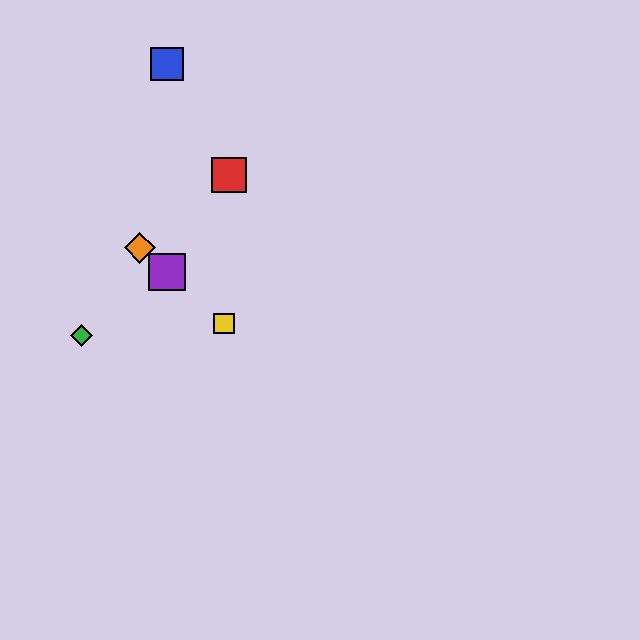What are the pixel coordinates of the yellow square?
The yellow square is at (224, 323).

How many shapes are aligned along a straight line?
3 shapes (the yellow square, the purple square, the orange diamond) are aligned along a straight line.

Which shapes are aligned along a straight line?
The yellow square, the purple square, the orange diamond are aligned along a straight line.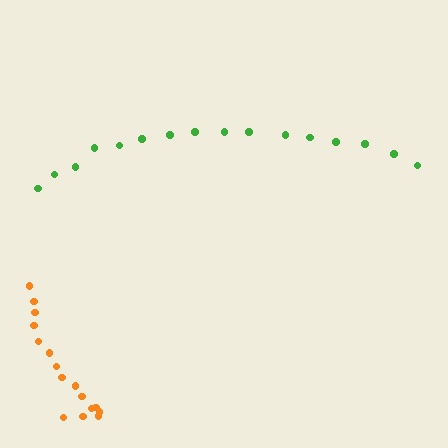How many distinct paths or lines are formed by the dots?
There are 2 distinct paths.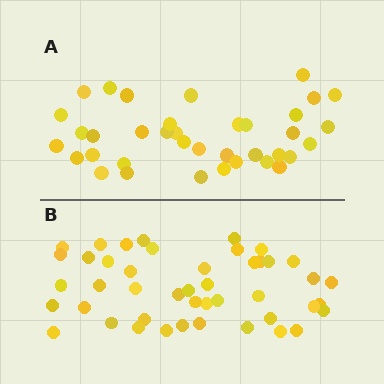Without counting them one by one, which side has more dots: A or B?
Region B (the bottom region) has more dots.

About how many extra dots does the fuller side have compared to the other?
Region B has roughly 8 or so more dots than region A.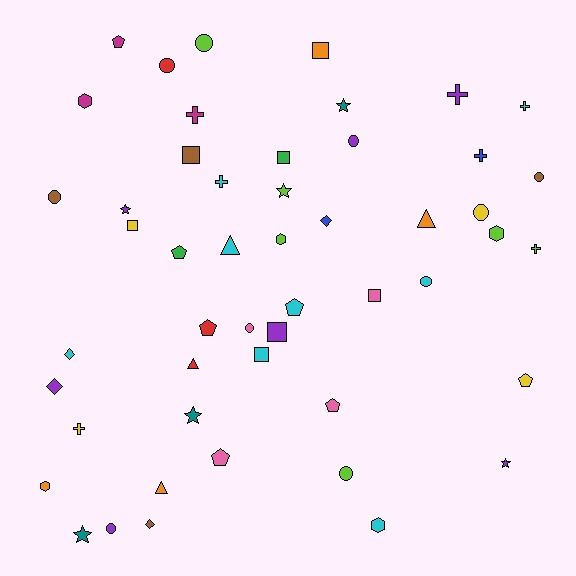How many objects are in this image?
There are 50 objects.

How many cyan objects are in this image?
There are 8 cyan objects.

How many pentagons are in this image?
There are 7 pentagons.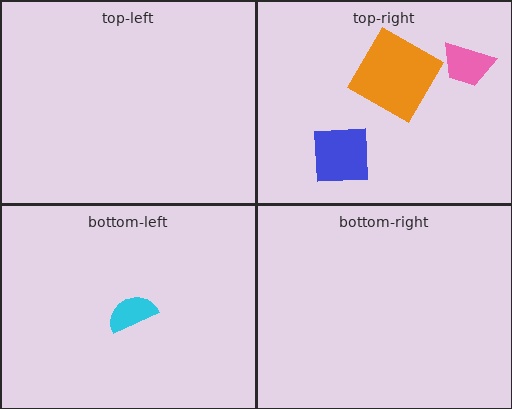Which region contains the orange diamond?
The top-right region.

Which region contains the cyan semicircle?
The bottom-left region.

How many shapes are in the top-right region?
3.